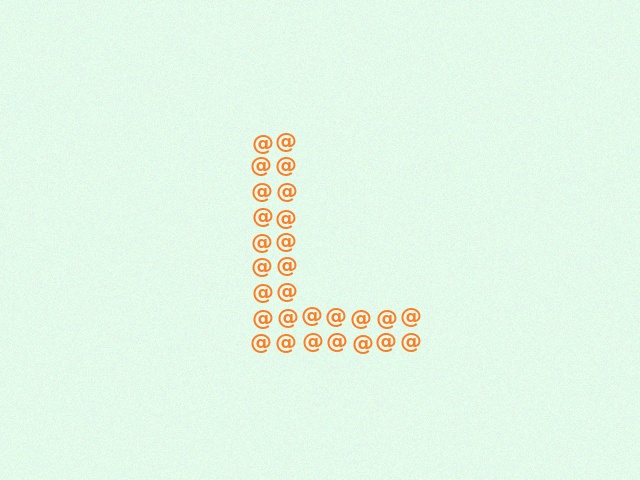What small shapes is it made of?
It is made of small at signs.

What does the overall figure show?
The overall figure shows the letter L.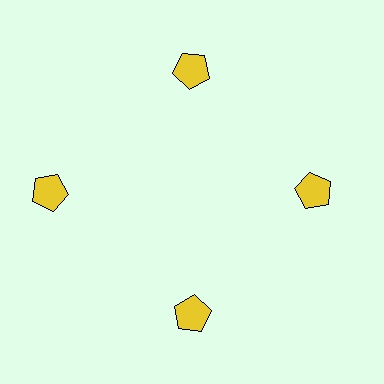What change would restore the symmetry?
The symmetry would be restored by moving it inward, back onto the ring so that all 4 pentagons sit at equal angles and equal distance from the center.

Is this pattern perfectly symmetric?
No. The 4 yellow pentagons are arranged in a ring, but one element near the 9 o'clock position is pushed outward from the center, breaking the 4-fold rotational symmetry.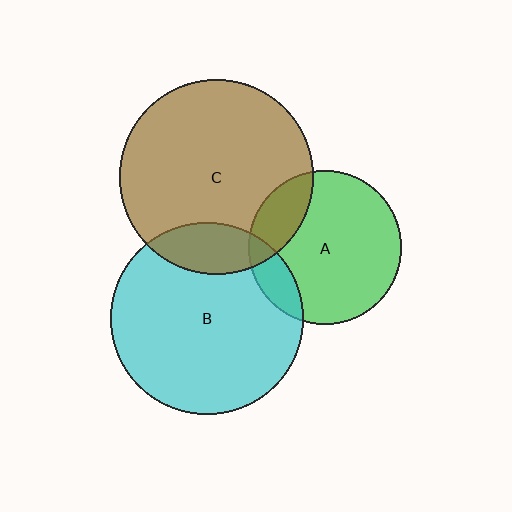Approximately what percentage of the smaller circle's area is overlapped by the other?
Approximately 20%.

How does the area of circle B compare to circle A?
Approximately 1.6 times.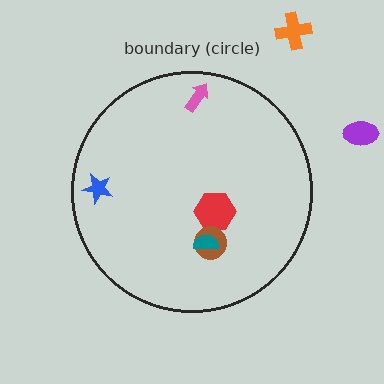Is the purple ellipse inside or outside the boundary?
Outside.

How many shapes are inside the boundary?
5 inside, 2 outside.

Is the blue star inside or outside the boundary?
Inside.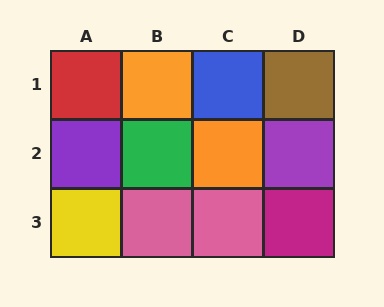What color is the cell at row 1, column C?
Blue.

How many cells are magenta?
1 cell is magenta.